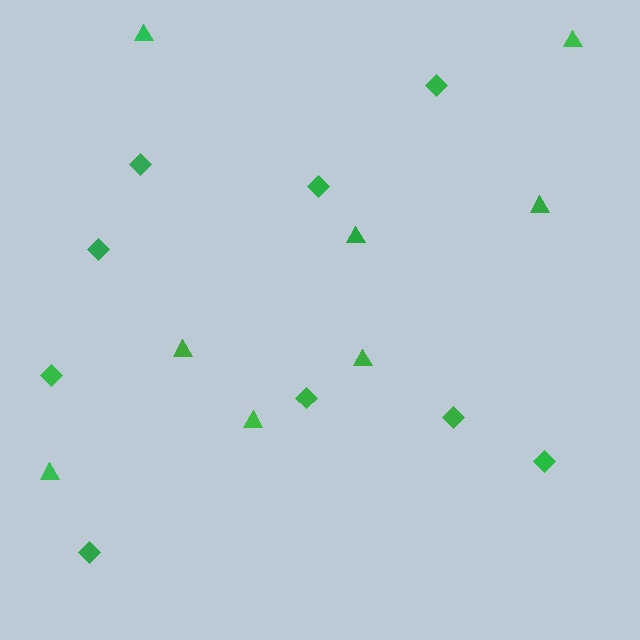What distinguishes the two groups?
There are 2 groups: one group of diamonds (9) and one group of triangles (8).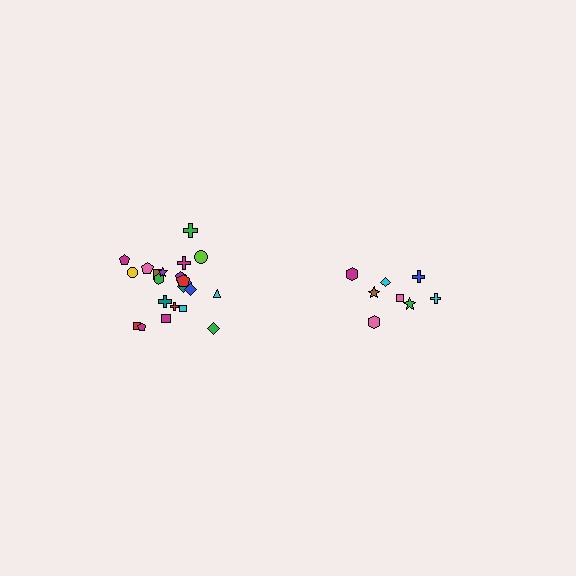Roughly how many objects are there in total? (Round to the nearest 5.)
Roughly 30 objects in total.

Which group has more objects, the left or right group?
The left group.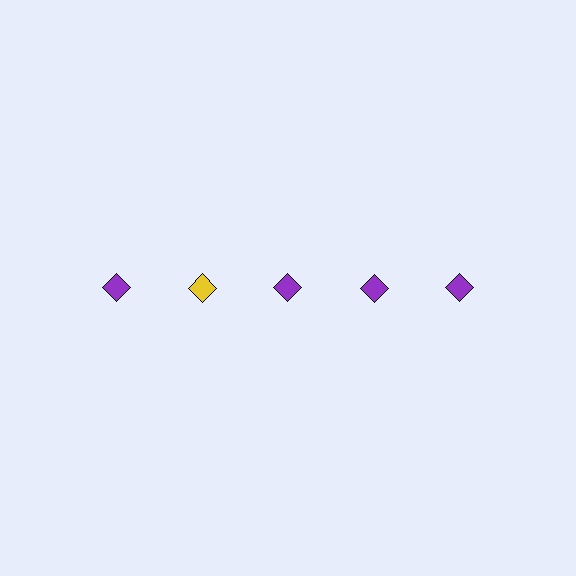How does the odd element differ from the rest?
It has a different color: yellow instead of purple.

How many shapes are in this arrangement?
There are 5 shapes arranged in a grid pattern.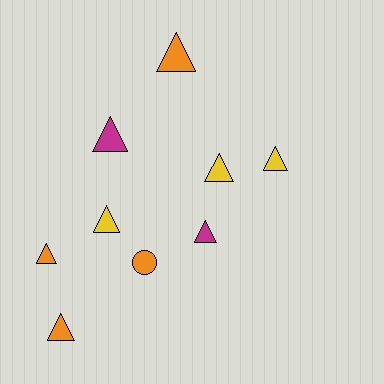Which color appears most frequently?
Orange, with 4 objects.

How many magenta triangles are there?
There are 2 magenta triangles.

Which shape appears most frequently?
Triangle, with 8 objects.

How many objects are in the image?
There are 9 objects.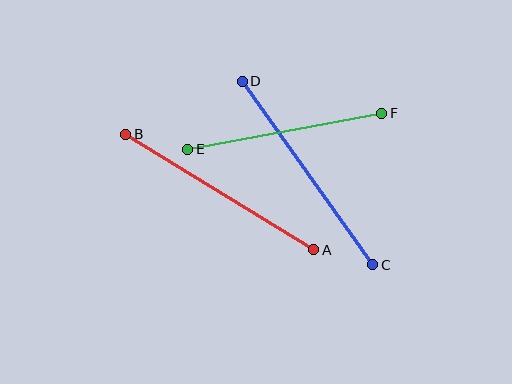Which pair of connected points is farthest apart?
Points C and D are farthest apart.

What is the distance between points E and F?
The distance is approximately 197 pixels.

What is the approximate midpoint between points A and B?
The midpoint is at approximately (220, 192) pixels.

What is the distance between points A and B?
The distance is approximately 221 pixels.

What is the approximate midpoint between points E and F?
The midpoint is at approximately (285, 131) pixels.